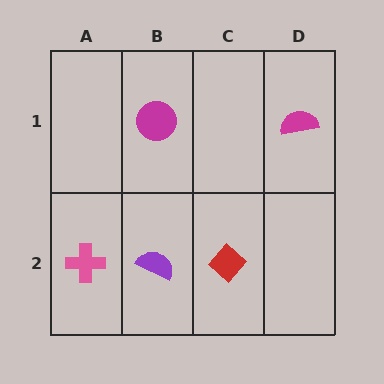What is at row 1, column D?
A magenta semicircle.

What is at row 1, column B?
A magenta circle.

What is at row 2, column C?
A red diamond.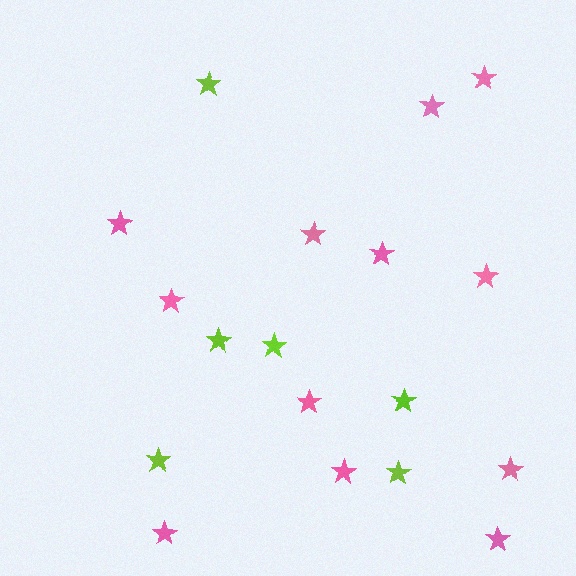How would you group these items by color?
There are 2 groups: one group of pink stars (12) and one group of lime stars (6).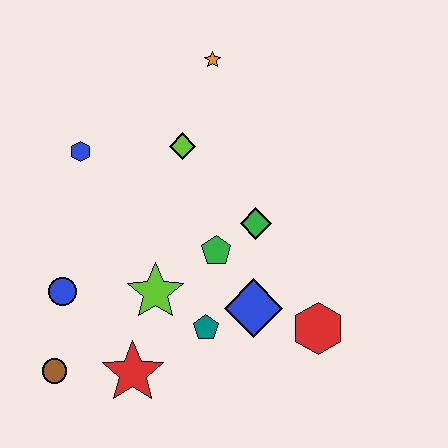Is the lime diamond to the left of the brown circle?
No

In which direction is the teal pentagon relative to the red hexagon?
The teal pentagon is to the left of the red hexagon.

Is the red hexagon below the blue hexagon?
Yes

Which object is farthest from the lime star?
The orange star is farthest from the lime star.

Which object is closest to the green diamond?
The green pentagon is closest to the green diamond.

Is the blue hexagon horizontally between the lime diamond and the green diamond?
No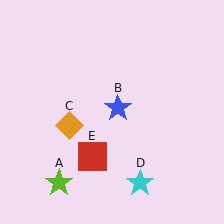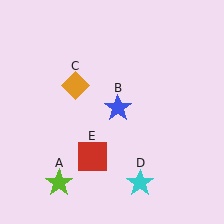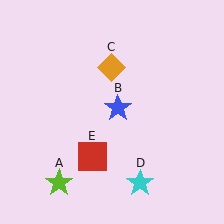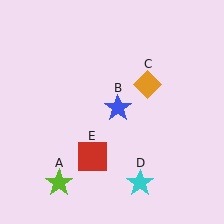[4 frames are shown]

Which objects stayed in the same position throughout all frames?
Lime star (object A) and blue star (object B) and cyan star (object D) and red square (object E) remained stationary.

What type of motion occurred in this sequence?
The orange diamond (object C) rotated clockwise around the center of the scene.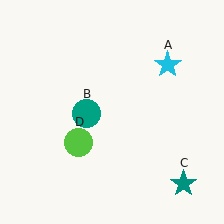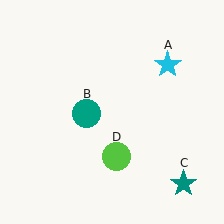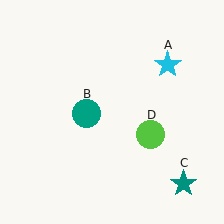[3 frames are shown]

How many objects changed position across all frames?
1 object changed position: lime circle (object D).